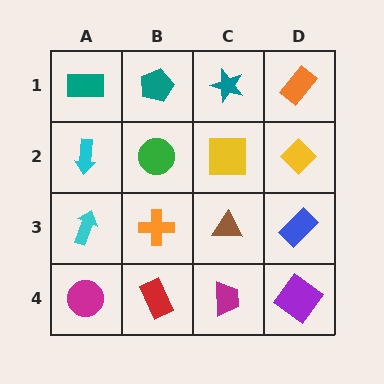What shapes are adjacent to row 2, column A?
A teal rectangle (row 1, column A), a cyan arrow (row 3, column A), a green circle (row 2, column B).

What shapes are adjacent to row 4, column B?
An orange cross (row 3, column B), a magenta circle (row 4, column A), a magenta trapezoid (row 4, column C).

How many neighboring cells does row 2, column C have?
4.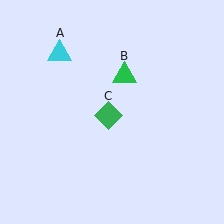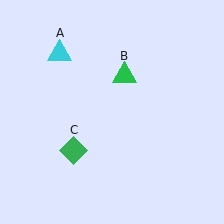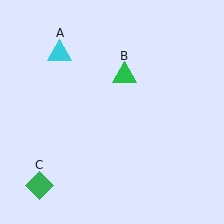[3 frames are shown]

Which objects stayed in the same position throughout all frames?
Cyan triangle (object A) and green triangle (object B) remained stationary.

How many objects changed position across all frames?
1 object changed position: green diamond (object C).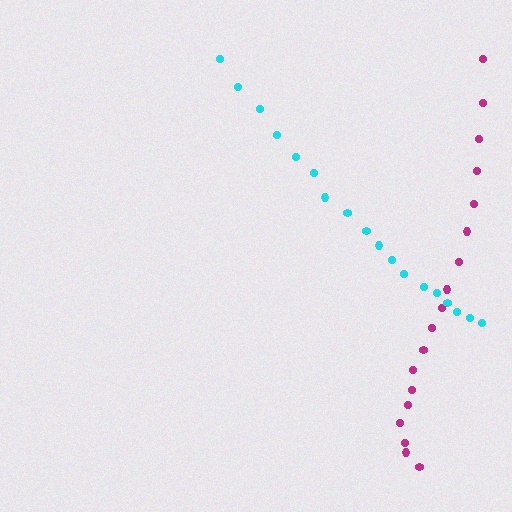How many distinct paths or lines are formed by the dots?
There are 2 distinct paths.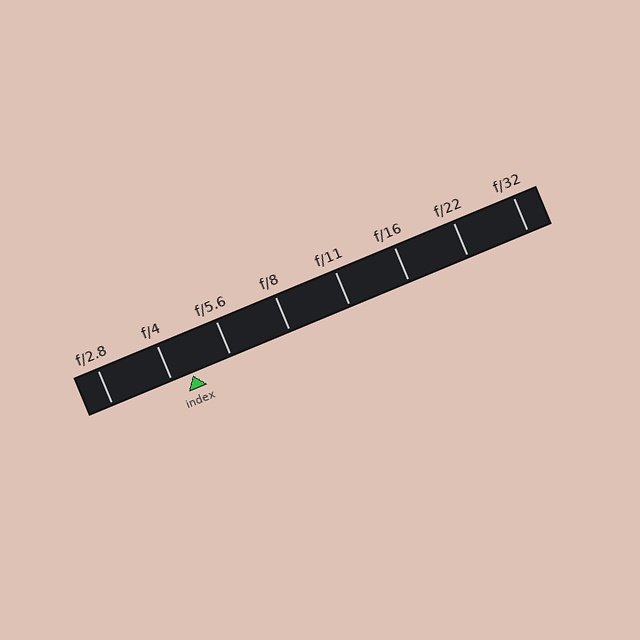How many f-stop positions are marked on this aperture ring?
There are 8 f-stop positions marked.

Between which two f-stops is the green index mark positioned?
The index mark is between f/4 and f/5.6.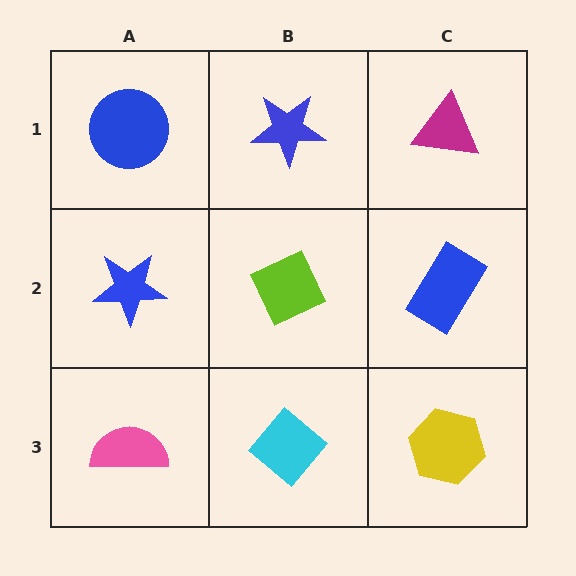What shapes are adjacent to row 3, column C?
A blue rectangle (row 2, column C), a cyan diamond (row 3, column B).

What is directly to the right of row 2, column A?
A lime diamond.